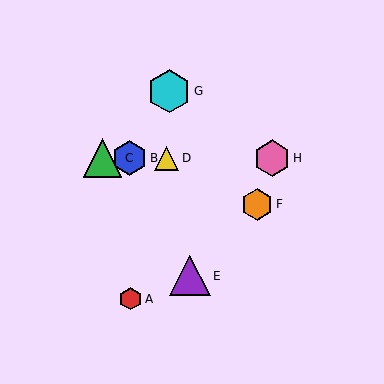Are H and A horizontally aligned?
No, H is at y≈158 and A is at y≈299.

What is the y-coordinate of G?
Object G is at y≈91.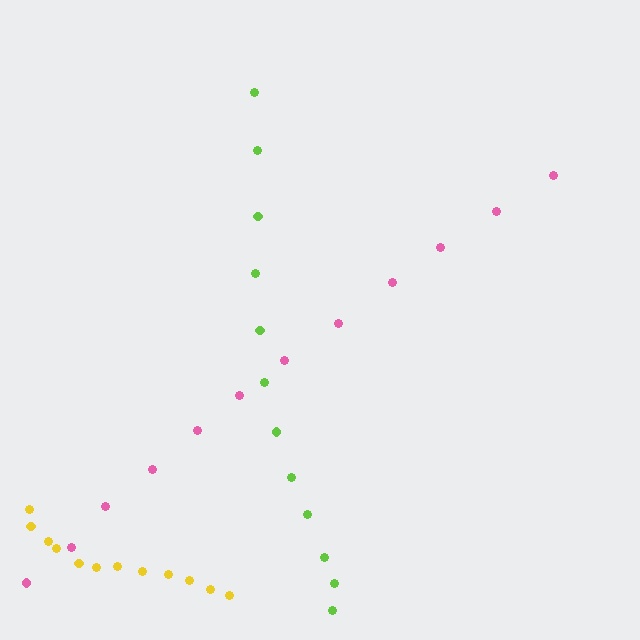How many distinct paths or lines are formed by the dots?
There are 3 distinct paths.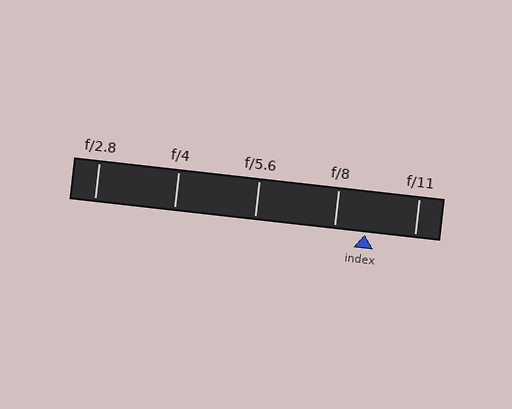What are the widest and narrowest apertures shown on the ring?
The widest aperture shown is f/2.8 and the narrowest is f/11.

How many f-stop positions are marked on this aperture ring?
There are 5 f-stop positions marked.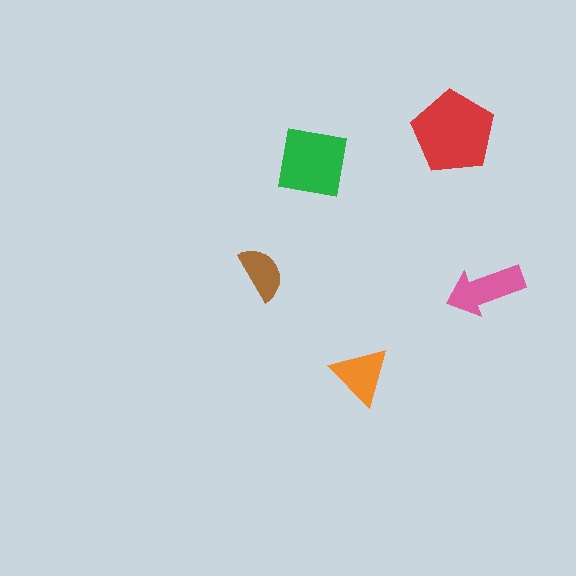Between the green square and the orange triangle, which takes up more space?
The green square.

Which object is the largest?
The red pentagon.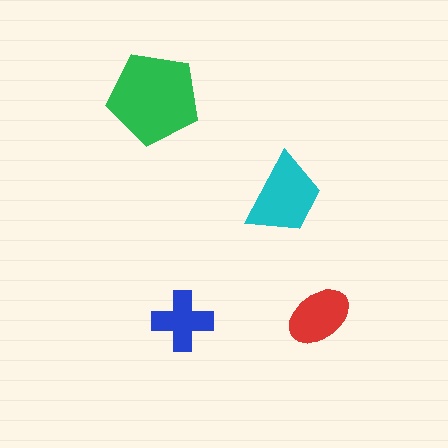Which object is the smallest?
The blue cross.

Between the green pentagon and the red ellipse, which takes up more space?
The green pentagon.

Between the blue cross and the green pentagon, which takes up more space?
The green pentagon.